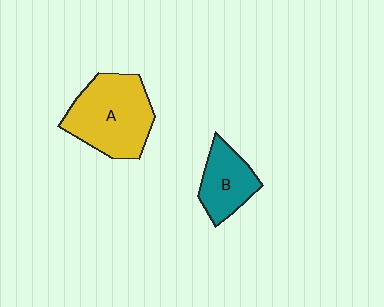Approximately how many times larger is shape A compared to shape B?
Approximately 1.8 times.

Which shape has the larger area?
Shape A (yellow).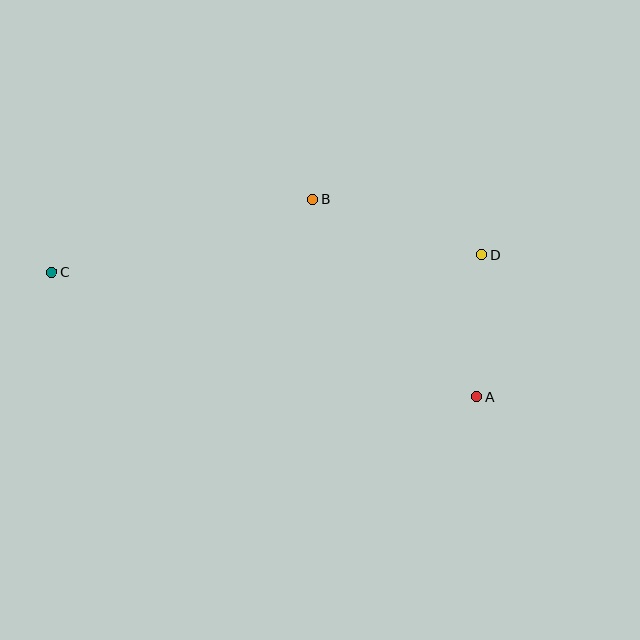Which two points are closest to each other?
Points A and D are closest to each other.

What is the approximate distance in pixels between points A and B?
The distance between A and B is approximately 257 pixels.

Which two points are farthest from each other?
Points A and C are farthest from each other.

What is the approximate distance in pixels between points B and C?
The distance between B and C is approximately 271 pixels.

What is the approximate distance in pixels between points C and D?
The distance between C and D is approximately 430 pixels.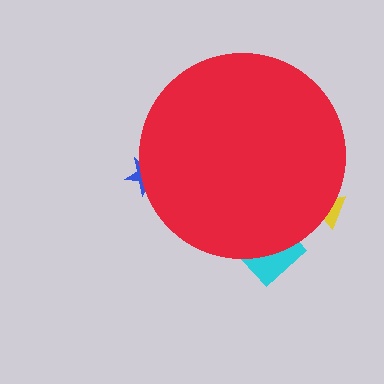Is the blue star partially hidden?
Yes, the blue star is partially hidden behind the red circle.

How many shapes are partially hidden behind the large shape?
3 shapes are partially hidden.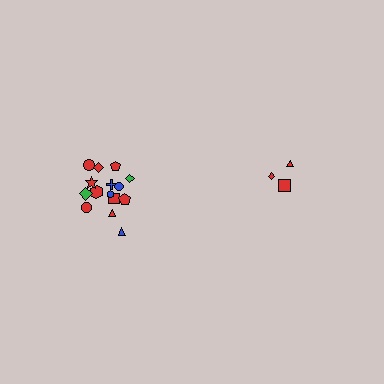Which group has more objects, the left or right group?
The left group.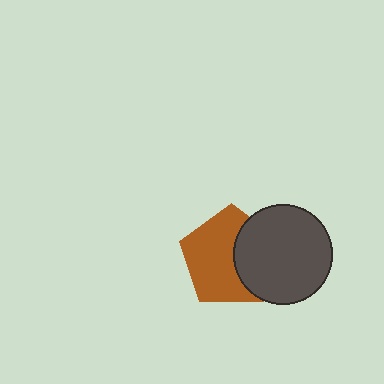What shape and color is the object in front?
The object in front is a dark gray circle.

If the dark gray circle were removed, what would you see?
You would see the complete brown pentagon.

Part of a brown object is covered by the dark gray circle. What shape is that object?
It is a pentagon.